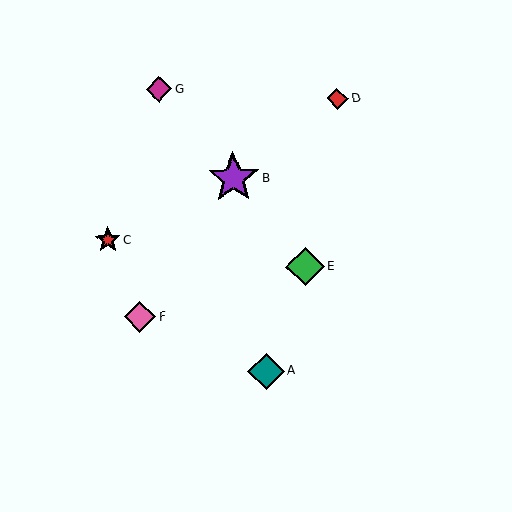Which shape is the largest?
The purple star (labeled B) is the largest.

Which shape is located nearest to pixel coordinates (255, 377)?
The teal diamond (labeled A) at (266, 371) is nearest to that location.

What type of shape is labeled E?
Shape E is a green diamond.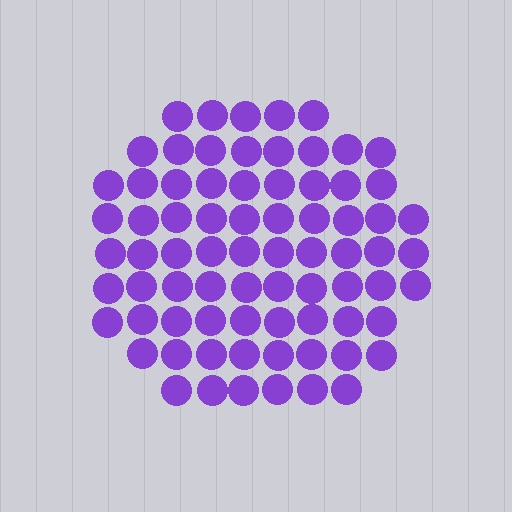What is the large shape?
The large shape is a circle.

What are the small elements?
The small elements are circles.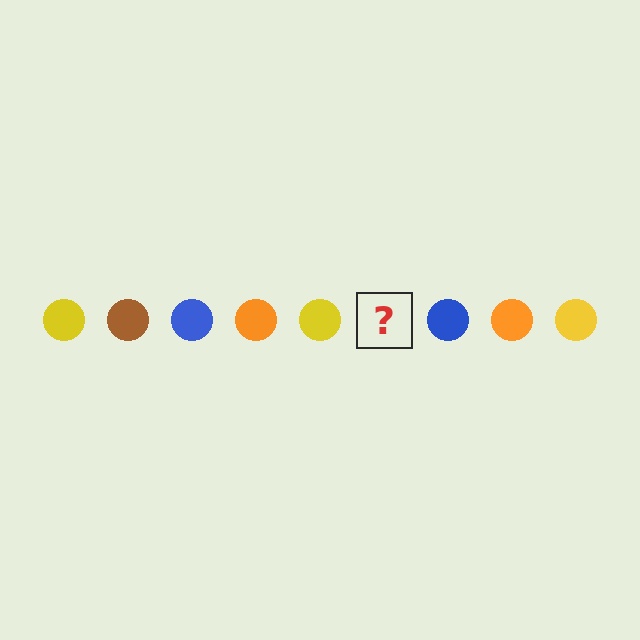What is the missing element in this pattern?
The missing element is a brown circle.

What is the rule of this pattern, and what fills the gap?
The rule is that the pattern cycles through yellow, brown, blue, orange circles. The gap should be filled with a brown circle.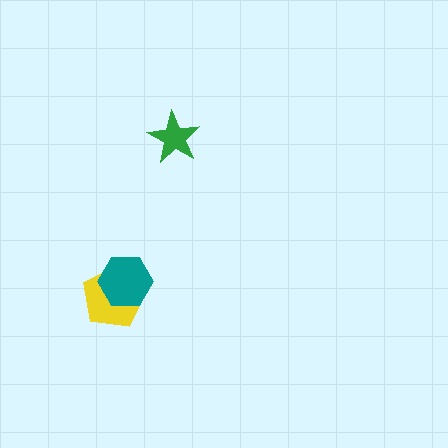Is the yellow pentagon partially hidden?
Yes, it is partially covered by another shape.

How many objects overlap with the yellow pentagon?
1 object overlaps with the yellow pentagon.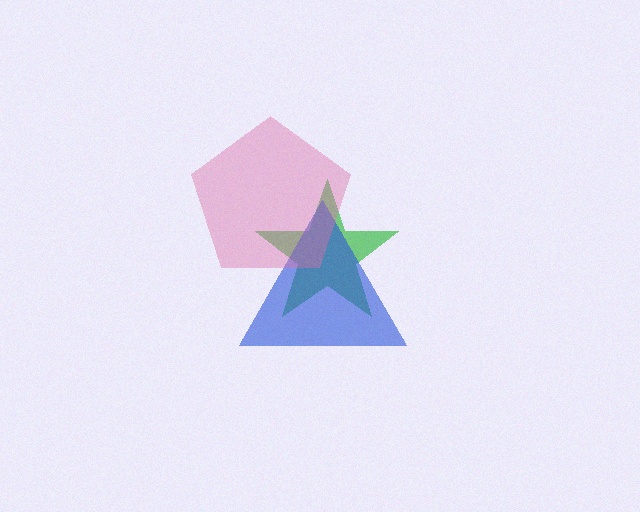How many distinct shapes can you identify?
There are 3 distinct shapes: a green star, a blue triangle, a pink pentagon.